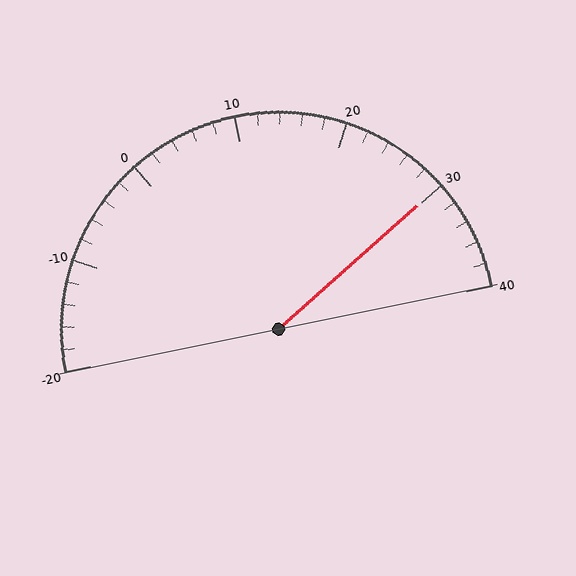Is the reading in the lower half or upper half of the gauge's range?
The reading is in the upper half of the range (-20 to 40).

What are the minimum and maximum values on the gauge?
The gauge ranges from -20 to 40.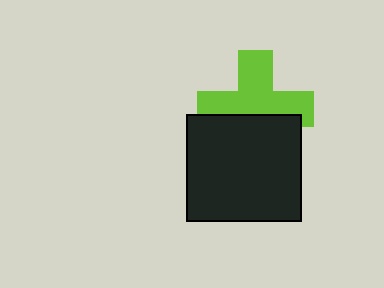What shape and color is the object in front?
The object in front is a black rectangle.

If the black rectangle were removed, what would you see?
You would see the complete lime cross.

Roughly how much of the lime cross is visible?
About half of it is visible (roughly 59%).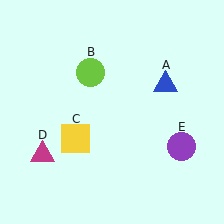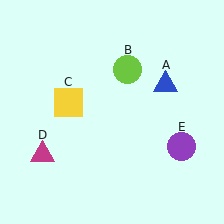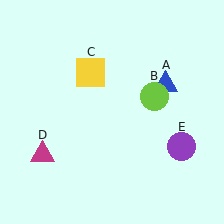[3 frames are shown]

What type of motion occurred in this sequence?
The lime circle (object B), yellow square (object C) rotated clockwise around the center of the scene.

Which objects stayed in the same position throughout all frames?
Blue triangle (object A) and magenta triangle (object D) and purple circle (object E) remained stationary.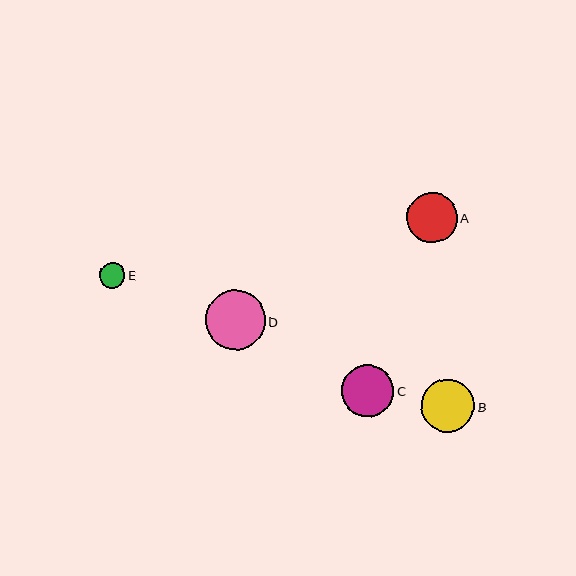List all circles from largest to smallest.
From largest to smallest: D, B, C, A, E.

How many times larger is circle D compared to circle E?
Circle D is approximately 2.4 times the size of circle E.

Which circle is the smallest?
Circle E is the smallest with a size of approximately 25 pixels.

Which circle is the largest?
Circle D is the largest with a size of approximately 60 pixels.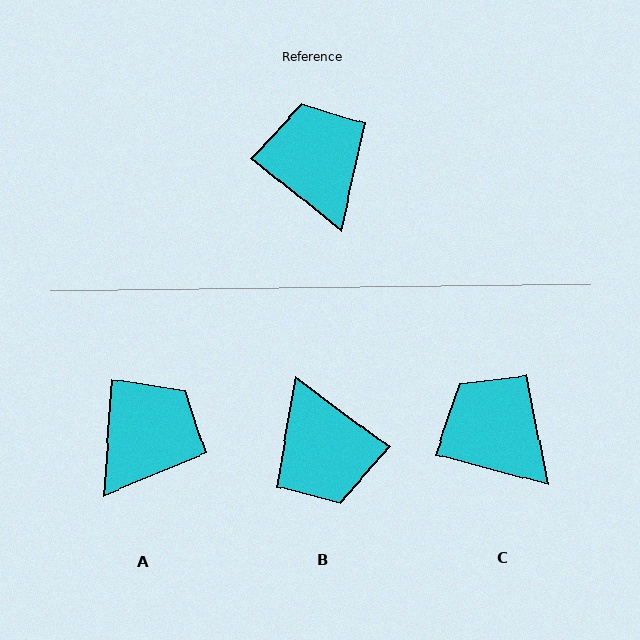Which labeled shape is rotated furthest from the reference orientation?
B, about 177 degrees away.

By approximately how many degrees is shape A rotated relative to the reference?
Approximately 55 degrees clockwise.